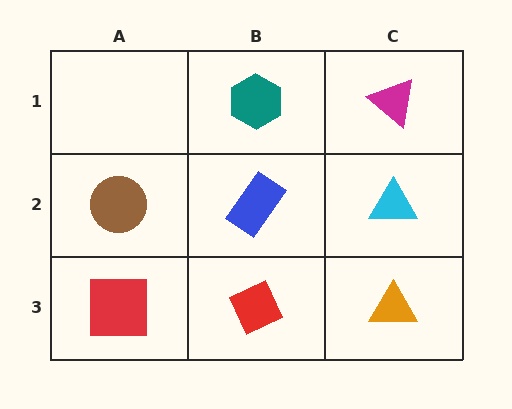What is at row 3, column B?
A red diamond.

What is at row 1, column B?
A teal hexagon.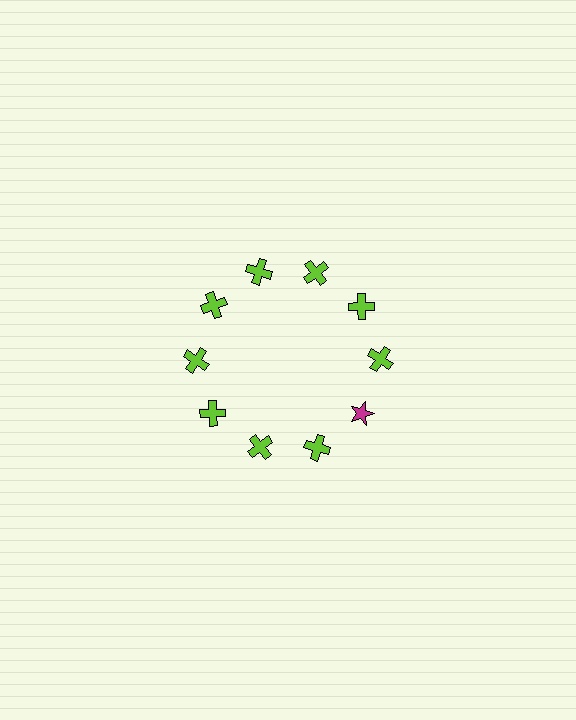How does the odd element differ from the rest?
It differs in both color (magenta instead of lime) and shape (star instead of cross).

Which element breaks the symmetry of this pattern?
The magenta star at roughly the 4 o'clock position breaks the symmetry. All other shapes are lime crosses.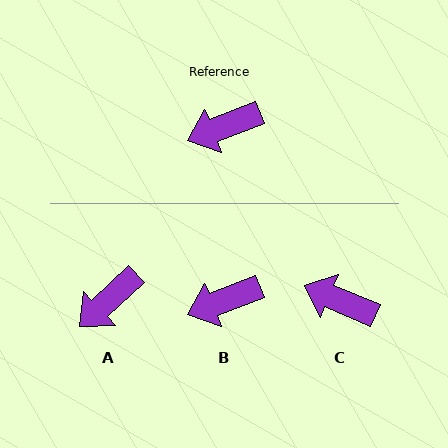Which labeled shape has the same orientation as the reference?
B.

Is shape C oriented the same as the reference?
No, it is off by about 44 degrees.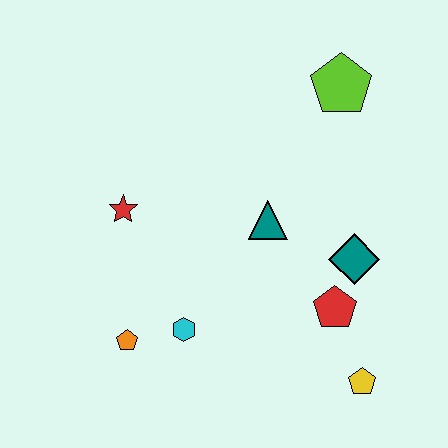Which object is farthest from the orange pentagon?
The lime pentagon is farthest from the orange pentagon.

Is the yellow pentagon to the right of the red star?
Yes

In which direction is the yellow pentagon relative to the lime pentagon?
The yellow pentagon is below the lime pentagon.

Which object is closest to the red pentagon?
The teal diamond is closest to the red pentagon.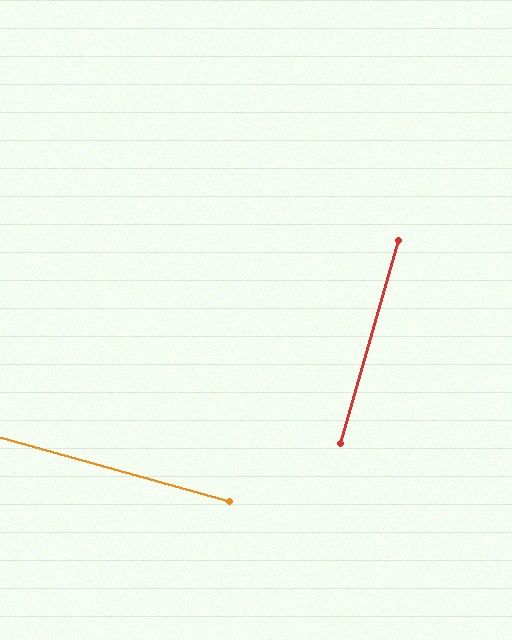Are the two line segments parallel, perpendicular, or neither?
Perpendicular — they meet at approximately 90°.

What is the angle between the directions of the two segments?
Approximately 90 degrees.